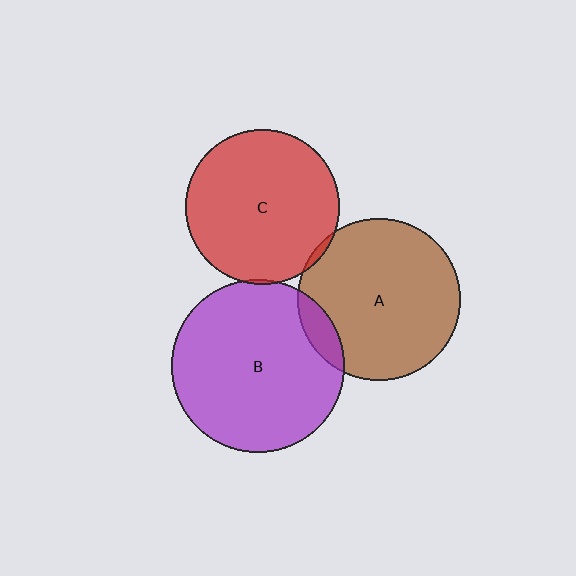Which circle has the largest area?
Circle B (purple).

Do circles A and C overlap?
Yes.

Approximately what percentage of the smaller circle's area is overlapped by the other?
Approximately 5%.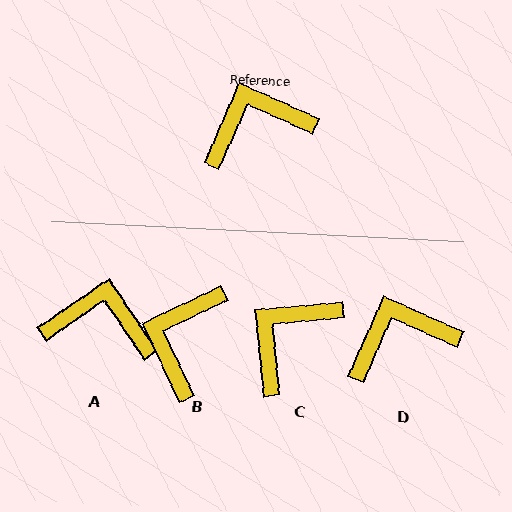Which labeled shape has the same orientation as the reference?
D.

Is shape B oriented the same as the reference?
No, it is off by about 49 degrees.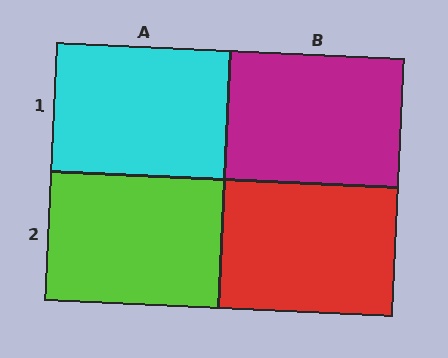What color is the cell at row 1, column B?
Magenta.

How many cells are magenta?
1 cell is magenta.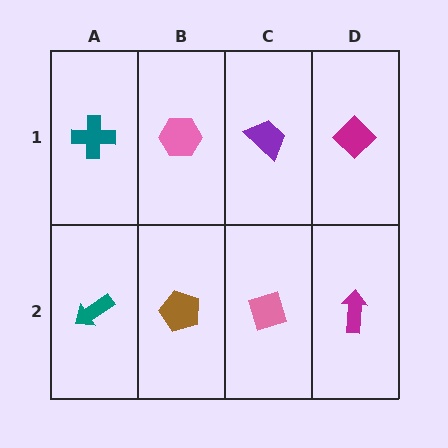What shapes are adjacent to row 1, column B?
A brown pentagon (row 2, column B), a teal cross (row 1, column A), a purple trapezoid (row 1, column C).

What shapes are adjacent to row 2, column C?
A purple trapezoid (row 1, column C), a brown pentagon (row 2, column B), a magenta arrow (row 2, column D).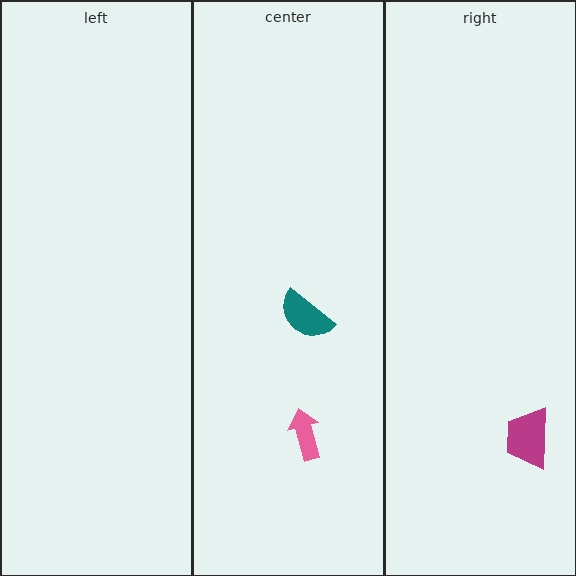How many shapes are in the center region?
2.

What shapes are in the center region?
The pink arrow, the teal semicircle.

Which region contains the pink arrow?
The center region.